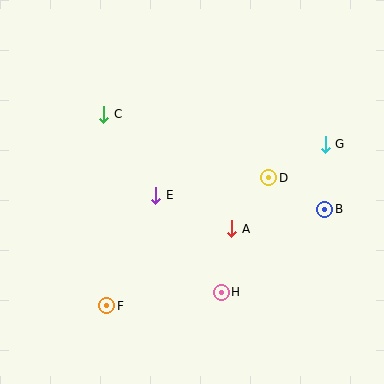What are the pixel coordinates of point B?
Point B is at (325, 209).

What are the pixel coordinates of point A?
Point A is at (232, 229).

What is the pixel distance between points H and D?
The distance between H and D is 124 pixels.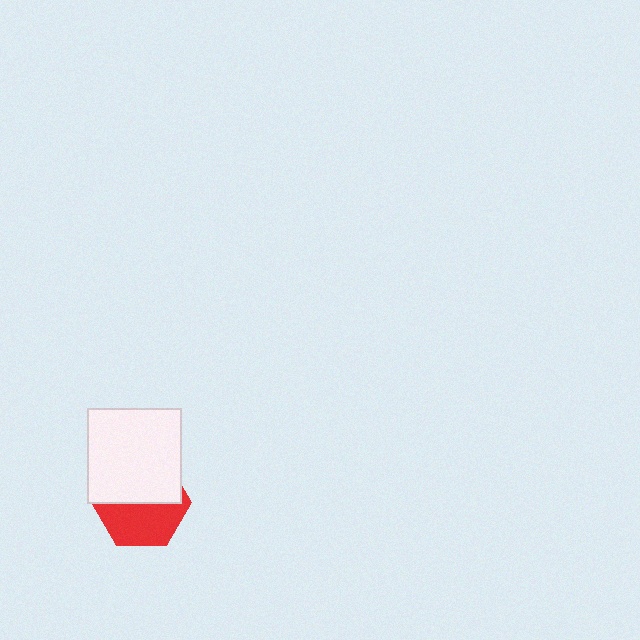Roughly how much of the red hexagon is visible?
About half of it is visible (roughly 50%).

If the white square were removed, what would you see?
You would see the complete red hexagon.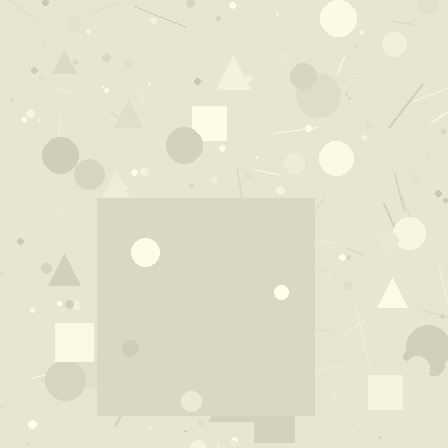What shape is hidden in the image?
A square is hidden in the image.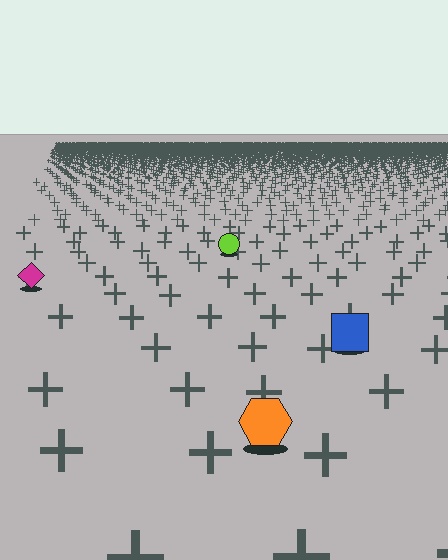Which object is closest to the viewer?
The orange hexagon is closest. The texture marks near it are larger and more spread out.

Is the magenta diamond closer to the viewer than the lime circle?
Yes. The magenta diamond is closer — you can tell from the texture gradient: the ground texture is coarser near it.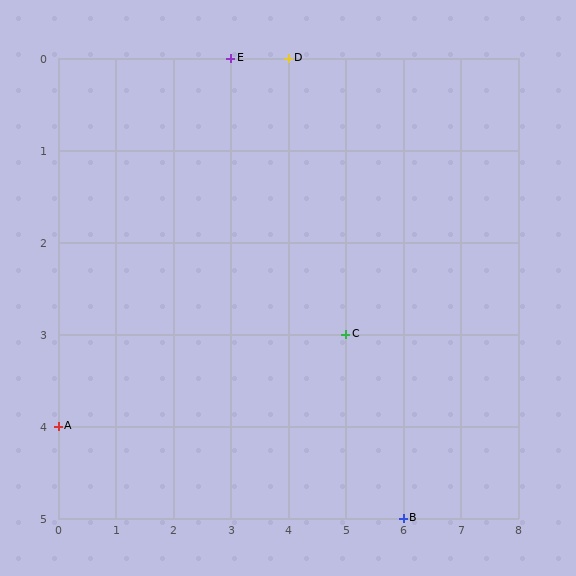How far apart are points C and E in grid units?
Points C and E are 2 columns and 3 rows apart (about 3.6 grid units diagonally).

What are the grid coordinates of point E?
Point E is at grid coordinates (3, 0).